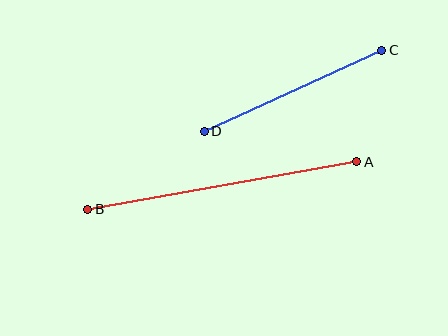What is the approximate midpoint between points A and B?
The midpoint is at approximately (222, 186) pixels.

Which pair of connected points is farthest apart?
Points A and B are farthest apart.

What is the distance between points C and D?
The distance is approximately 195 pixels.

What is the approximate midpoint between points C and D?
The midpoint is at approximately (293, 91) pixels.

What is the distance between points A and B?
The distance is approximately 274 pixels.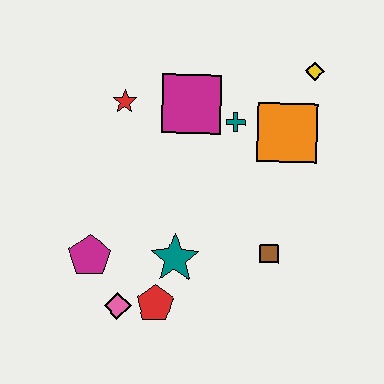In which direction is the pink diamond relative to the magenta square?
The pink diamond is below the magenta square.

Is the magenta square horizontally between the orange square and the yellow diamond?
No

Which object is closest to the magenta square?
The teal cross is closest to the magenta square.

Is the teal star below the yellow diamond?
Yes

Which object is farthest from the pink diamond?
The yellow diamond is farthest from the pink diamond.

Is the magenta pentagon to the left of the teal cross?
Yes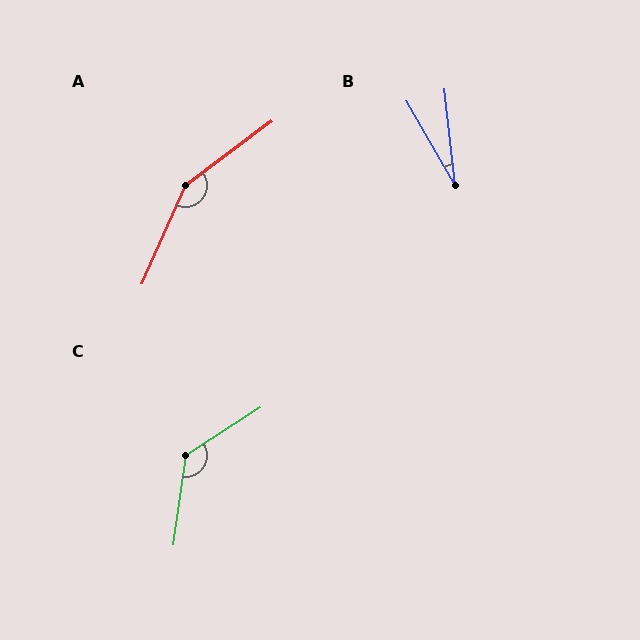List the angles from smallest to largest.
B (24°), C (130°), A (150°).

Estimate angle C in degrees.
Approximately 130 degrees.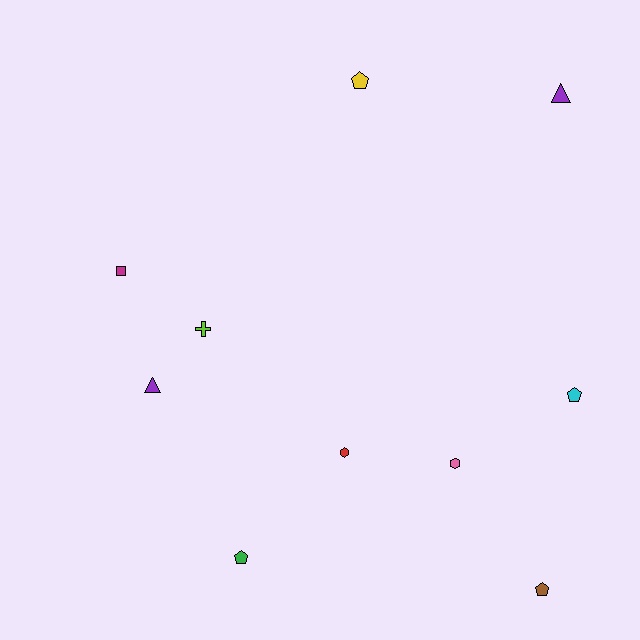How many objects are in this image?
There are 10 objects.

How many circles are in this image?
There are no circles.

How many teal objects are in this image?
There are no teal objects.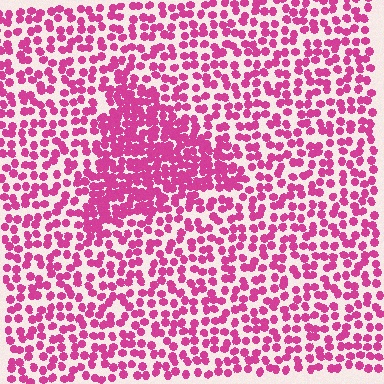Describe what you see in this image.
The image contains small magenta elements arranged at two different densities. A triangle-shaped region is visible where the elements are more densely packed than the surrounding area.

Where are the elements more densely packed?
The elements are more densely packed inside the triangle boundary.